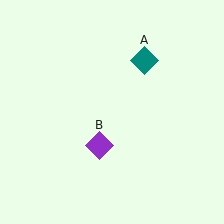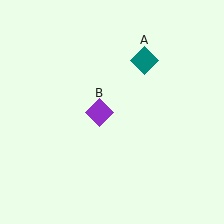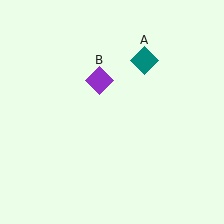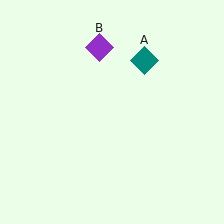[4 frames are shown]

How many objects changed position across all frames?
1 object changed position: purple diamond (object B).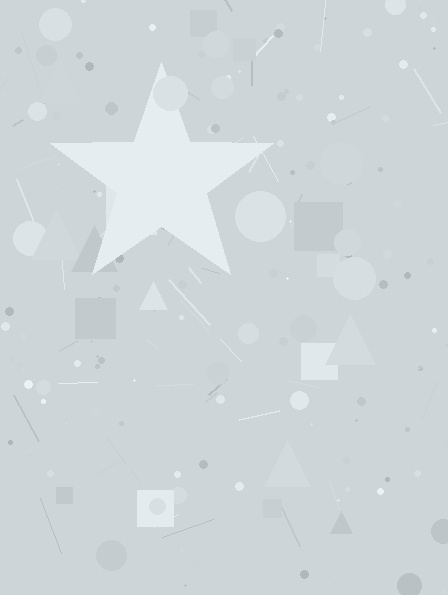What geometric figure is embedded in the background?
A star is embedded in the background.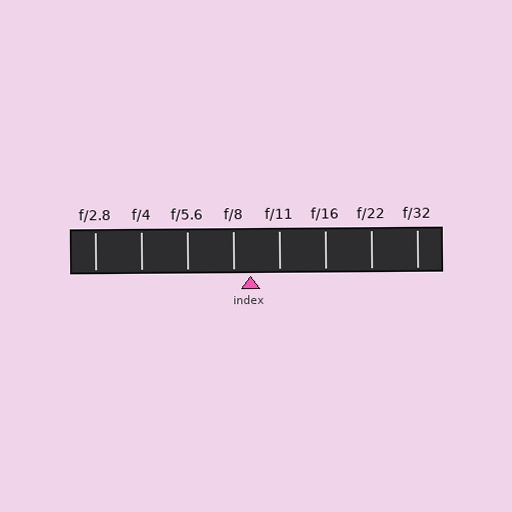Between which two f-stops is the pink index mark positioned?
The index mark is between f/8 and f/11.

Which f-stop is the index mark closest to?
The index mark is closest to f/8.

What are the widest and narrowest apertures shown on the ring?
The widest aperture shown is f/2.8 and the narrowest is f/32.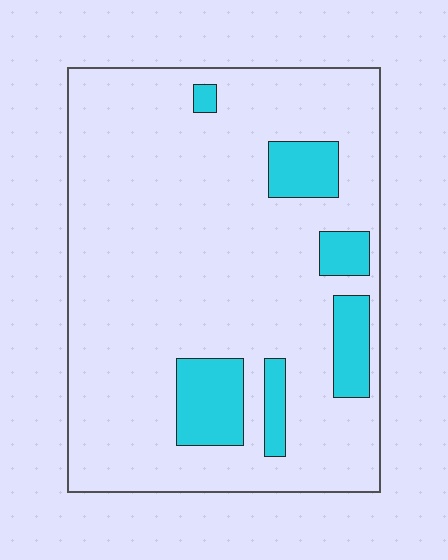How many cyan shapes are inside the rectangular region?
6.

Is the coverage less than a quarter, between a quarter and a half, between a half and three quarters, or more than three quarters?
Less than a quarter.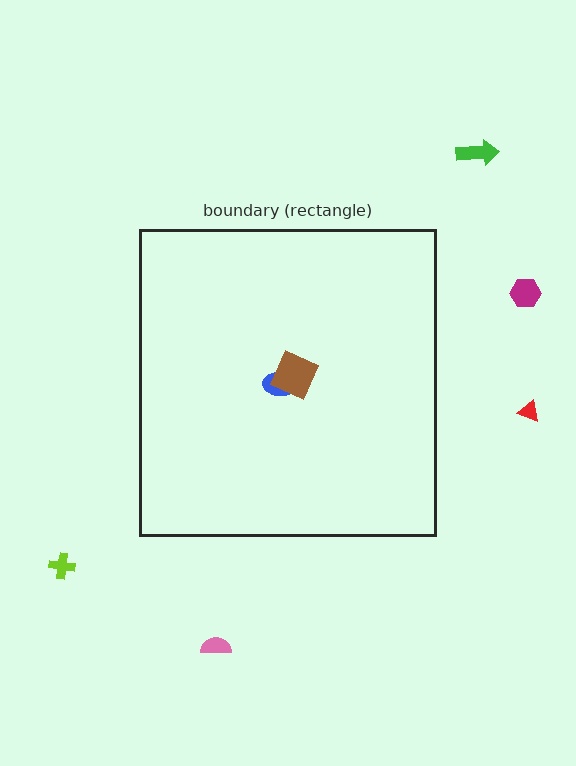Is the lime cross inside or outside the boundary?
Outside.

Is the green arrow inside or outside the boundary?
Outside.